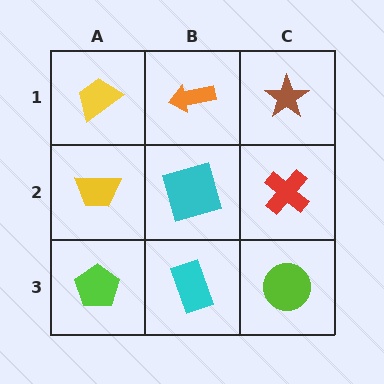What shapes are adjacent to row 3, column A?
A yellow trapezoid (row 2, column A), a cyan rectangle (row 3, column B).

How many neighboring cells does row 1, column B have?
3.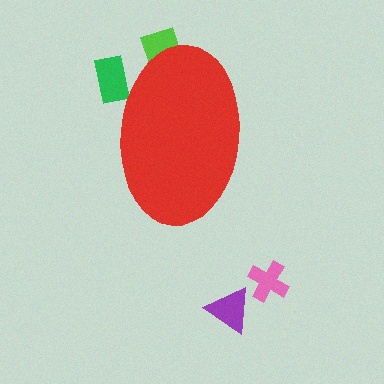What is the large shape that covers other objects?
A red ellipse.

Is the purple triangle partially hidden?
No, the purple triangle is fully visible.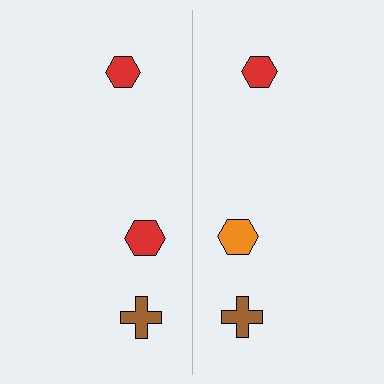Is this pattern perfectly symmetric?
No, the pattern is not perfectly symmetric. The orange hexagon on the right side breaks the symmetry — its mirror counterpart is red.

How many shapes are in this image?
There are 6 shapes in this image.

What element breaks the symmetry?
The orange hexagon on the right side breaks the symmetry — its mirror counterpart is red.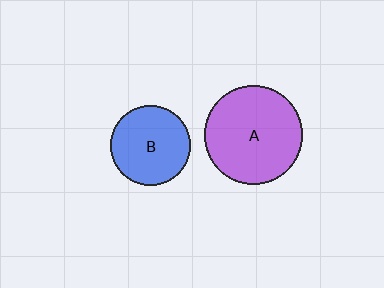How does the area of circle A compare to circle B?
Approximately 1.5 times.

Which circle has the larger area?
Circle A (purple).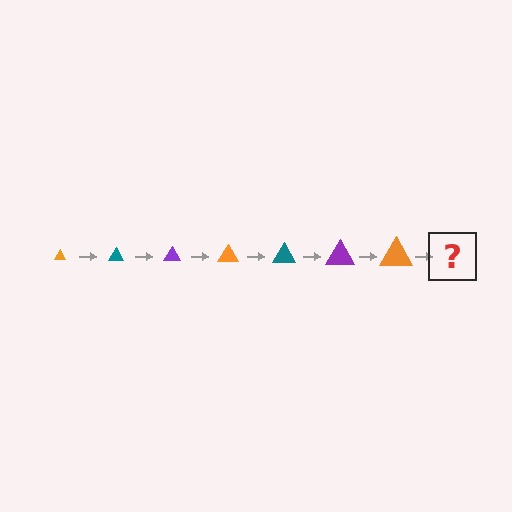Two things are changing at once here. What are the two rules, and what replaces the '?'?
The two rules are that the triangle grows larger each step and the color cycles through orange, teal, and purple. The '?' should be a teal triangle, larger than the previous one.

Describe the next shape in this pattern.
It should be a teal triangle, larger than the previous one.